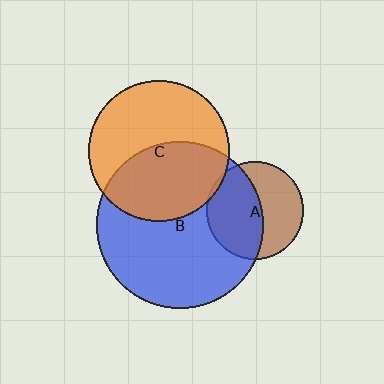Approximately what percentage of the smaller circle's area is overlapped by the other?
Approximately 55%.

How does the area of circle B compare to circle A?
Approximately 2.9 times.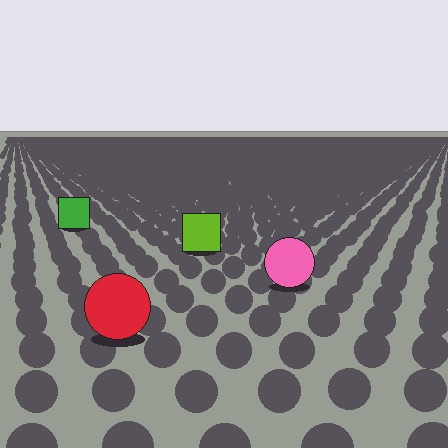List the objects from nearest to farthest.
From nearest to farthest: the red circle, the pink circle, the lime square, the green square.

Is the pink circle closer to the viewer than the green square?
Yes. The pink circle is closer — you can tell from the texture gradient: the ground texture is coarser near it.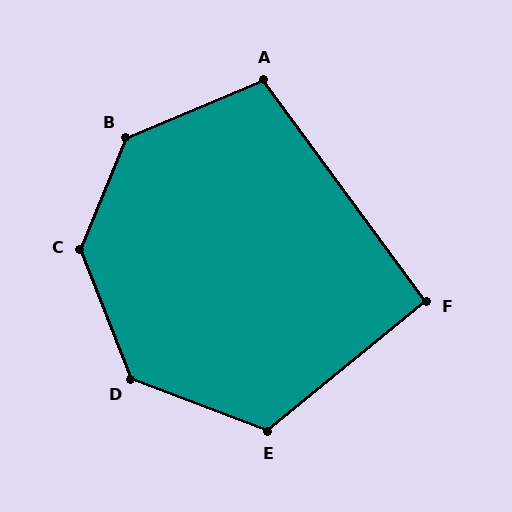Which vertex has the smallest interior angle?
F, at approximately 93 degrees.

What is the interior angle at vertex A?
Approximately 104 degrees (obtuse).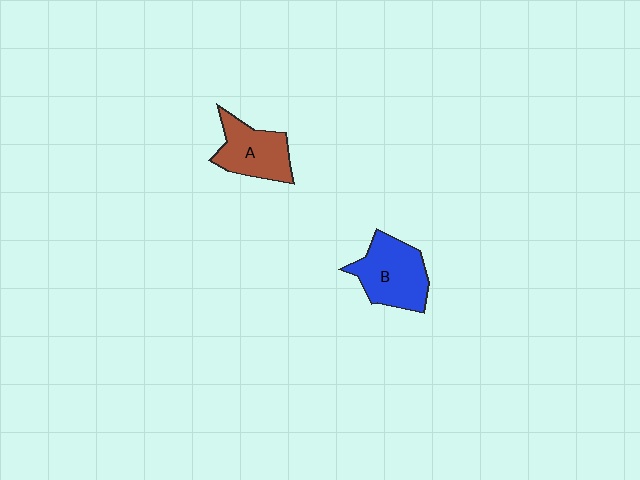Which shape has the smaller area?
Shape A (brown).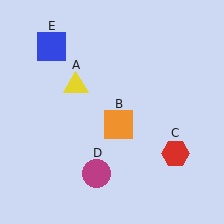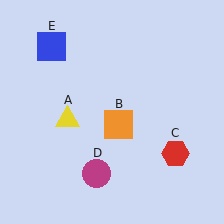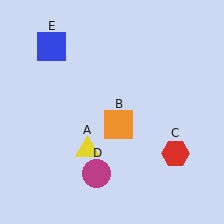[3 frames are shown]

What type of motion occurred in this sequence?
The yellow triangle (object A) rotated counterclockwise around the center of the scene.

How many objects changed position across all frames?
1 object changed position: yellow triangle (object A).